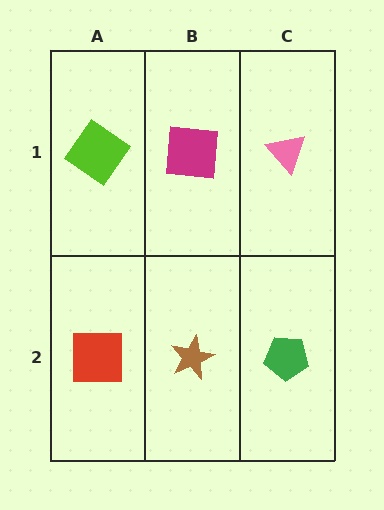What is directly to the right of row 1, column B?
A pink triangle.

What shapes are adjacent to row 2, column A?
A lime diamond (row 1, column A), a brown star (row 2, column B).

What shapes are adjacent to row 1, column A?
A red square (row 2, column A), a magenta square (row 1, column B).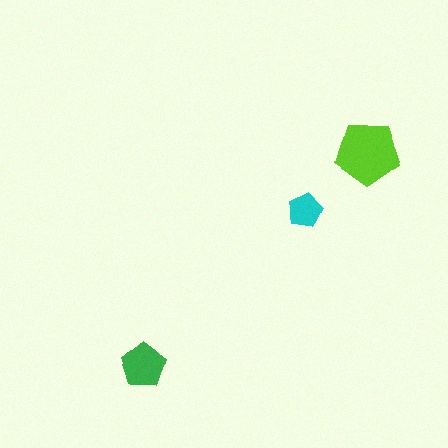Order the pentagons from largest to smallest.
the lime one, the green one, the cyan one.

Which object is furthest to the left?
The green pentagon is leftmost.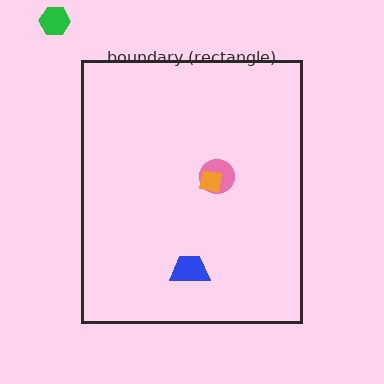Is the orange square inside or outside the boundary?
Inside.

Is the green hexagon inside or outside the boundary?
Outside.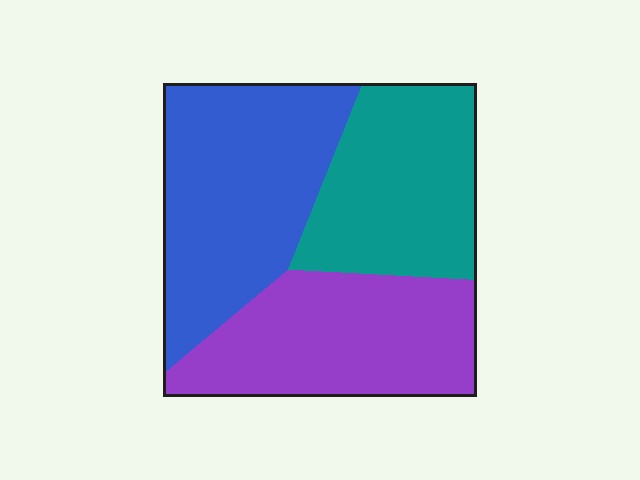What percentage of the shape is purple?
Purple takes up between a quarter and a half of the shape.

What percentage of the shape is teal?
Teal covers about 30% of the shape.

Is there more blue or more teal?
Blue.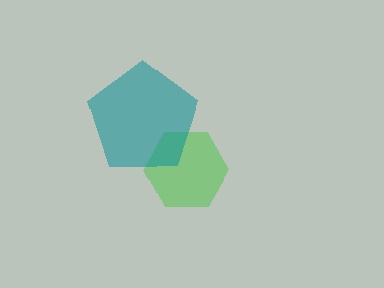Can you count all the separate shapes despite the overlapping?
Yes, there are 2 separate shapes.